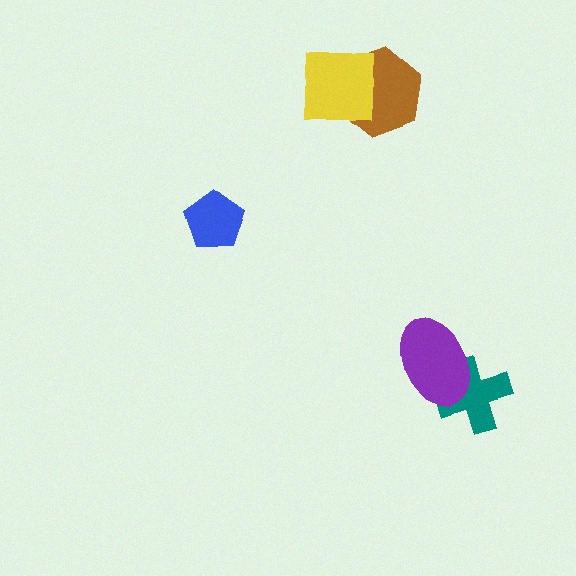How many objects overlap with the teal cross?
1 object overlaps with the teal cross.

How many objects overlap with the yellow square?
1 object overlaps with the yellow square.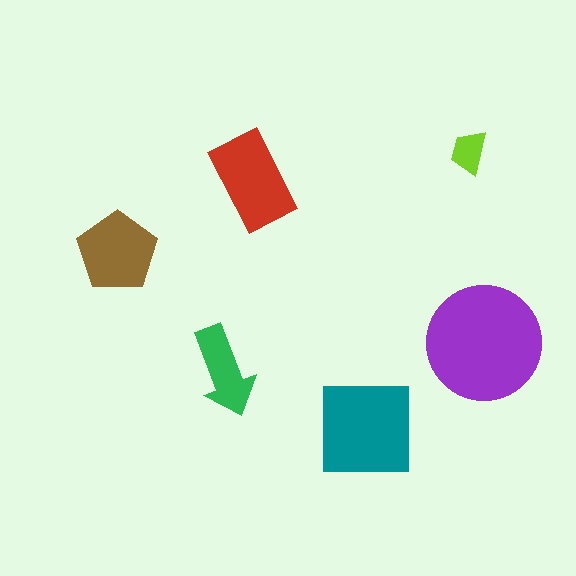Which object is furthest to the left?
The brown pentagon is leftmost.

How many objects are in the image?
There are 6 objects in the image.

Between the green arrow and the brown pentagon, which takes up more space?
The brown pentagon.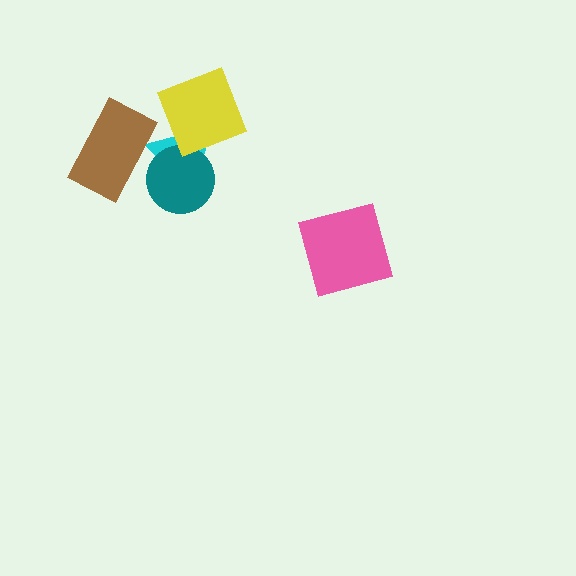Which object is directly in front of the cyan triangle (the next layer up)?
The teal circle is directly in front of the cyan triangle.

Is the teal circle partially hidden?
Yes, it is partially covered by another shape.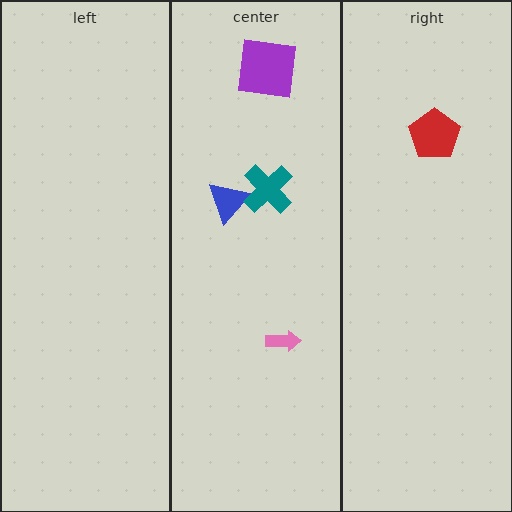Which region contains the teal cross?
The center region.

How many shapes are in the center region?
4.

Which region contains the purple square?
The center region.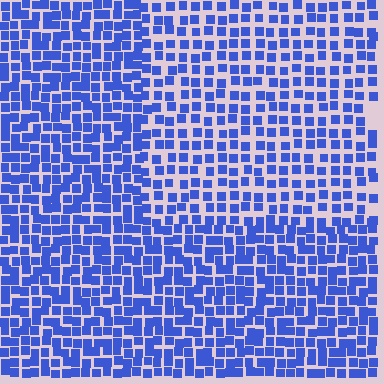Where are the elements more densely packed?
The elements are more densely packed outside the rectangle boundary.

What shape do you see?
I see a rectangle.